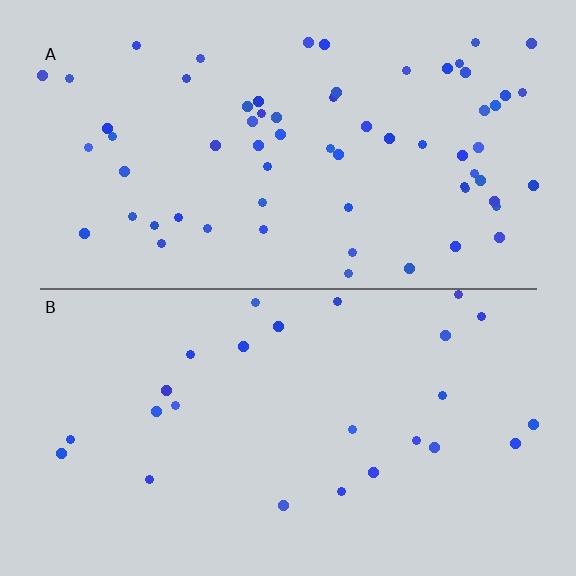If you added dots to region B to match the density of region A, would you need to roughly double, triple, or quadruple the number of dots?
Approximately triple.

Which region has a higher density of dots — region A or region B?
A (the top).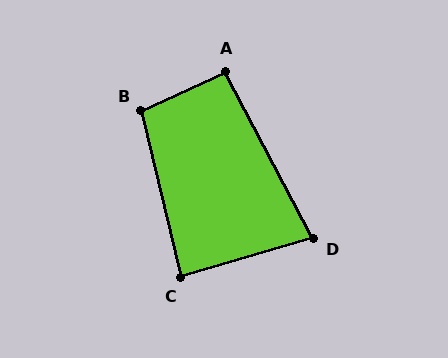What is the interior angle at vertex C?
Approximately 87 degrees (approximately right).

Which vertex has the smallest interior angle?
D, at approximately 78 degrees.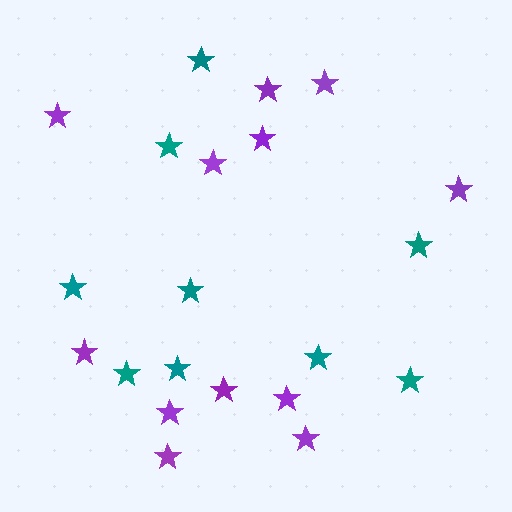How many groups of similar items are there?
There are 2 groups: one group of teal stars (9) and one group of purple stars (12).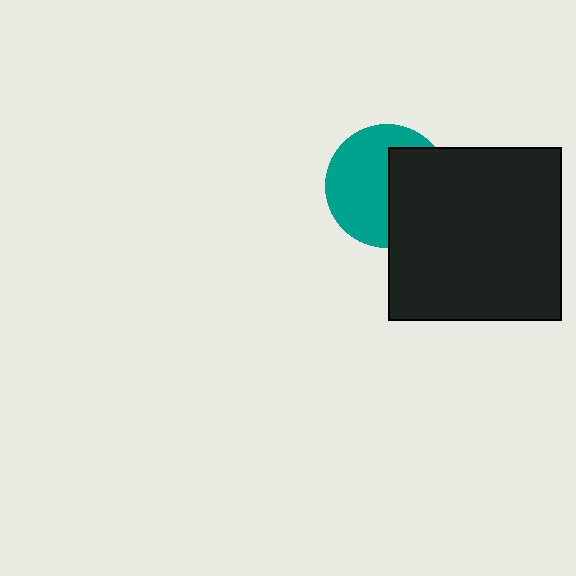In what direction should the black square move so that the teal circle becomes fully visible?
The black square should move right. That is the shortest direction to clear the overlap and leave the teal circle fully visible.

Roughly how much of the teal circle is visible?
About half of it is visible (roughly 57%).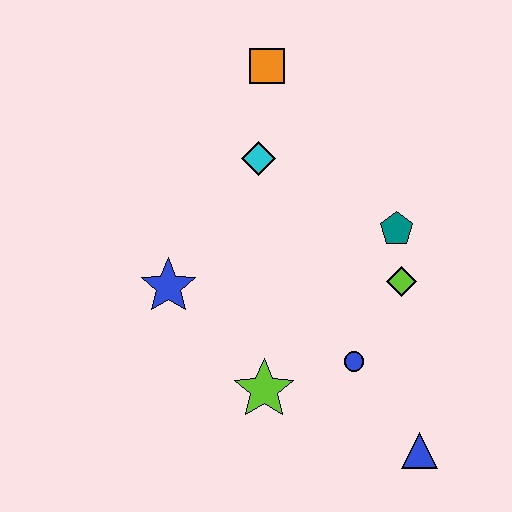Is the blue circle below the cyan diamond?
Yes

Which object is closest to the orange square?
The cyan diamond is closest to the orange square.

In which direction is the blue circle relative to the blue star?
The blue circle is to the right of the blue star.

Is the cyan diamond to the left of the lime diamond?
Yes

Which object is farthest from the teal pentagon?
The blue star is farthest from the teal pentagon.